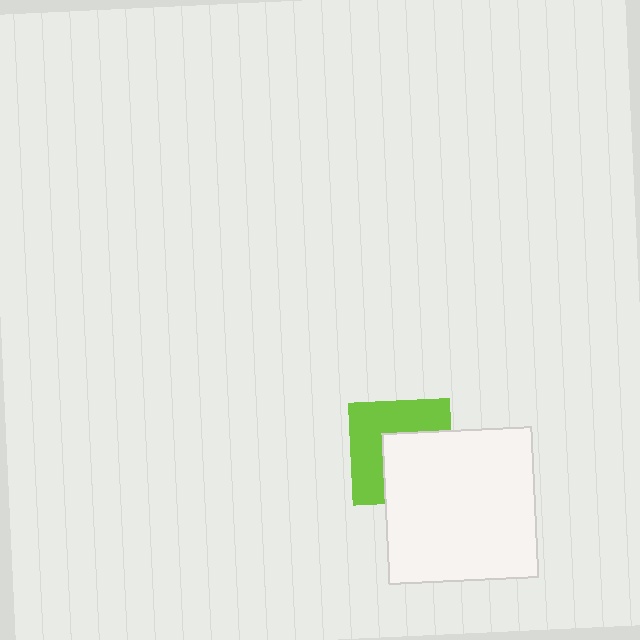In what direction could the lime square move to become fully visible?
The lime square could move toward the upper-left. That would shift it out from behind the white square entirely.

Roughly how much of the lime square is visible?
About half of it is visible (roughly 52%).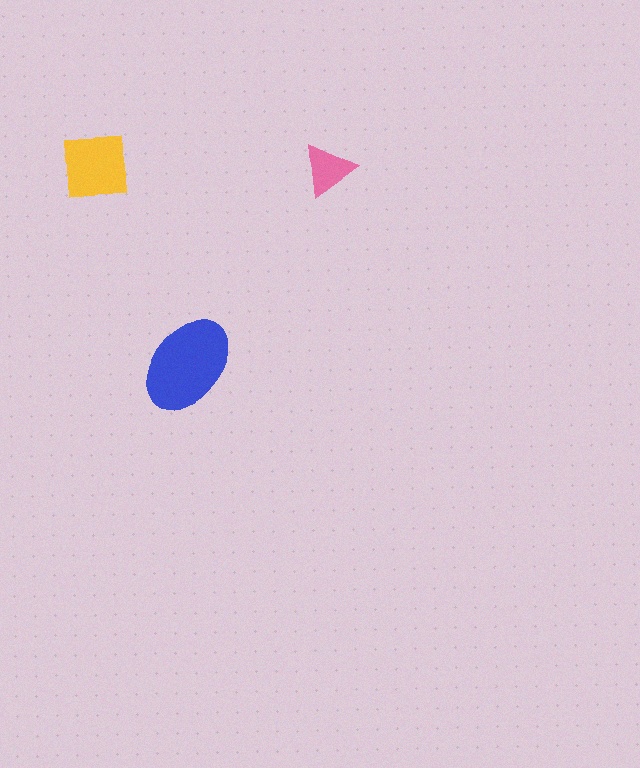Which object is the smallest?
The pink triangle.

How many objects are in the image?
There are 3 objects in the image.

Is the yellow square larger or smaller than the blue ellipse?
Smaller.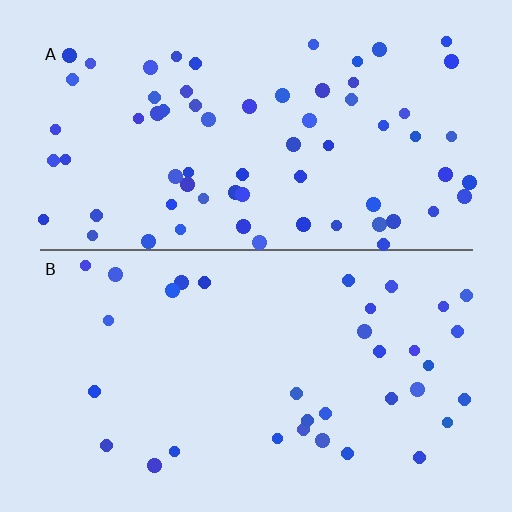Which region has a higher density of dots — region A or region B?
A (the top).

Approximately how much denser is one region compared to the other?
Approximately 2.0× — region A over region B.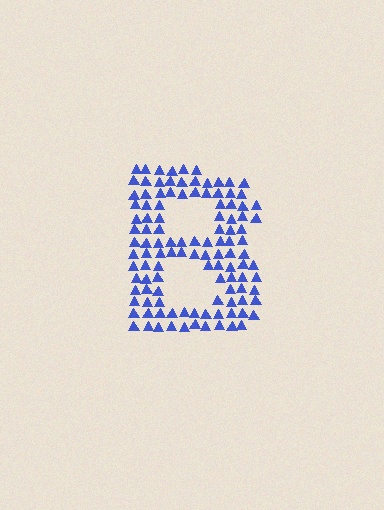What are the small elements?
The small elements are triangles.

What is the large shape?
The large shape is the letter B.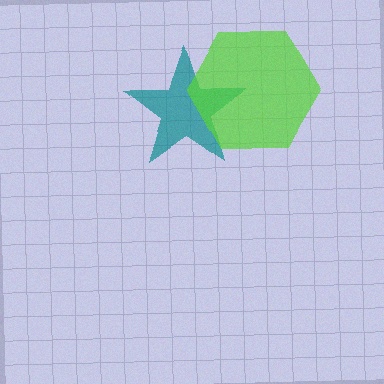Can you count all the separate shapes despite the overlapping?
Yes, there are 2 separate shapes.